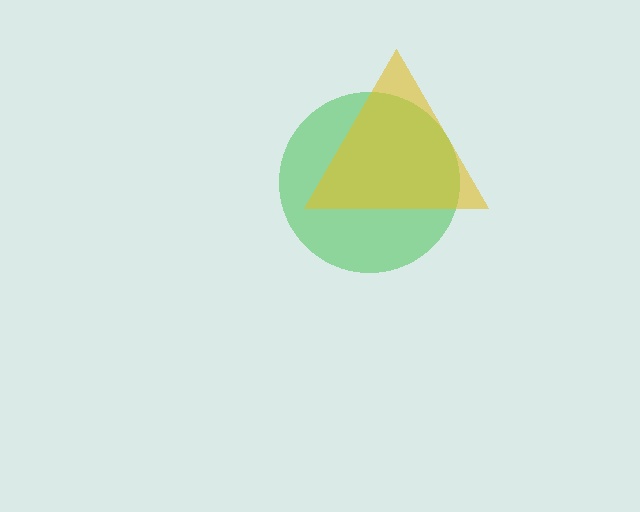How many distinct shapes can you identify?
There are 2 distinct shapes: a green circle, a yellow triangle.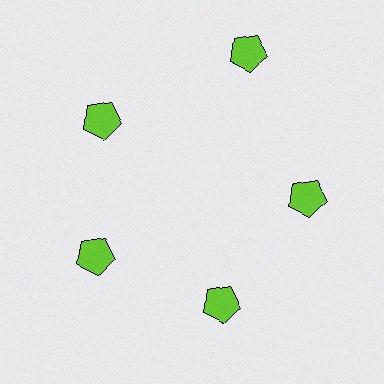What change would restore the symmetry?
The symmetry would be restored by moving it inward, back onto the ring so that all 5 pentagons sit at equal angles and equal distance from the center.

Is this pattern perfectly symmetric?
No. The 5 lime pentagons are arranged in a ring, but one element near the 1 o'clock position is pushed outward from the center, breaking the 5-fold rotational symmetry.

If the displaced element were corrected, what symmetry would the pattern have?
It would have 5-fold rotational symmetry — the pattern would map onto itself every 72 degrees.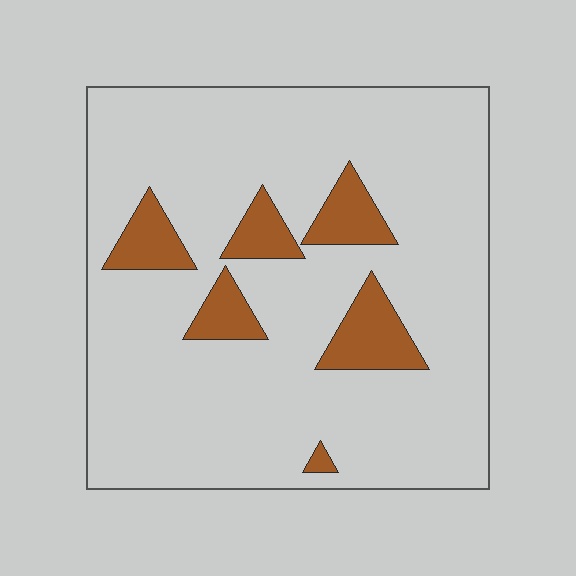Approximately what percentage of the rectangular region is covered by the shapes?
Approximately 15%.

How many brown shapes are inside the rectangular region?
6.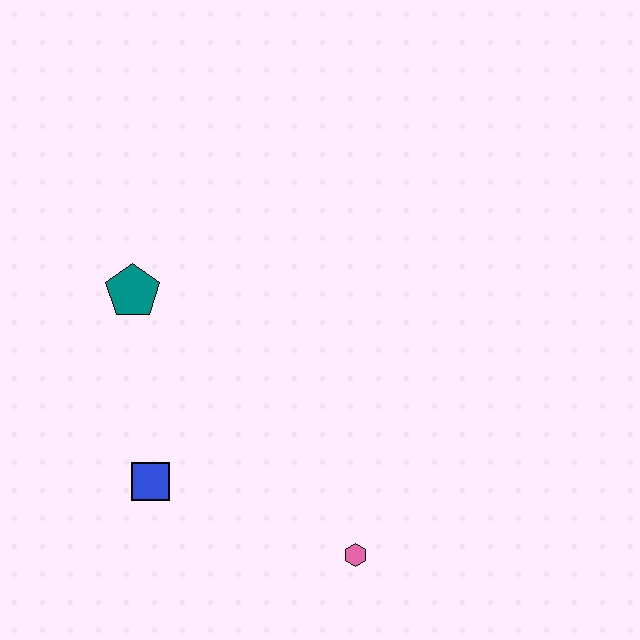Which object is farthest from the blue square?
The pink hexagon is farthest from the blue square.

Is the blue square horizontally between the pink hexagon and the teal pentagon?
Yes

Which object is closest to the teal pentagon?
The blue square is closest to the teal pentagon.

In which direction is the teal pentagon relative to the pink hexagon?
The teal pentagon is above the pink hexagon.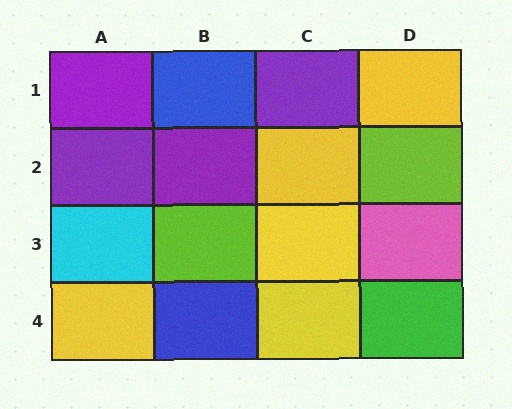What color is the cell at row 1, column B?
Blue.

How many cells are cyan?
1 cell is cyan.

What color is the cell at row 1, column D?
Yellow.